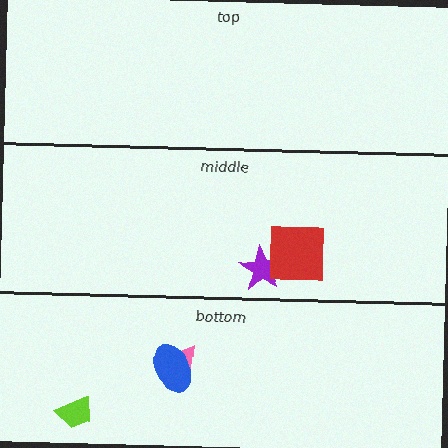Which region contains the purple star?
The middle region.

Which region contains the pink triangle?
The bottom region.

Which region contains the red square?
The middle region.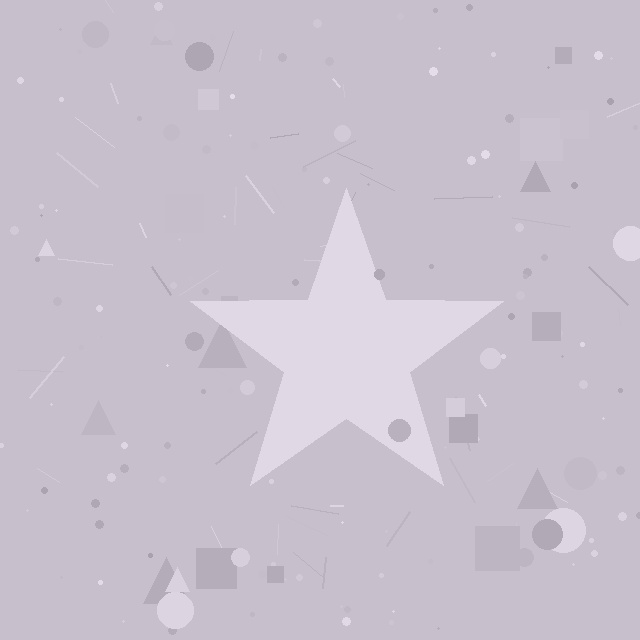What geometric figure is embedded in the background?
A star is embedded in the background.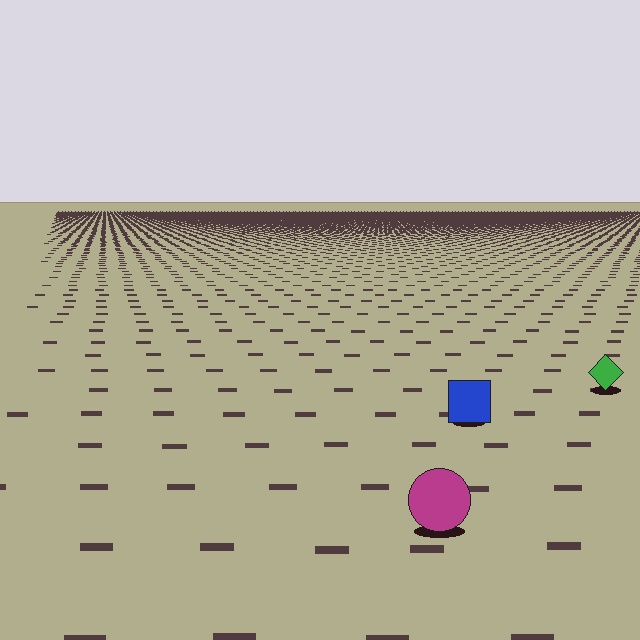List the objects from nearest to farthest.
From nearest to farthest: the magenta circle, the blue square, the green diamond.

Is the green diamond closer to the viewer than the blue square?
No. The blue square is closer — you can tell from the texture gradient: the ground texture is coarser near it.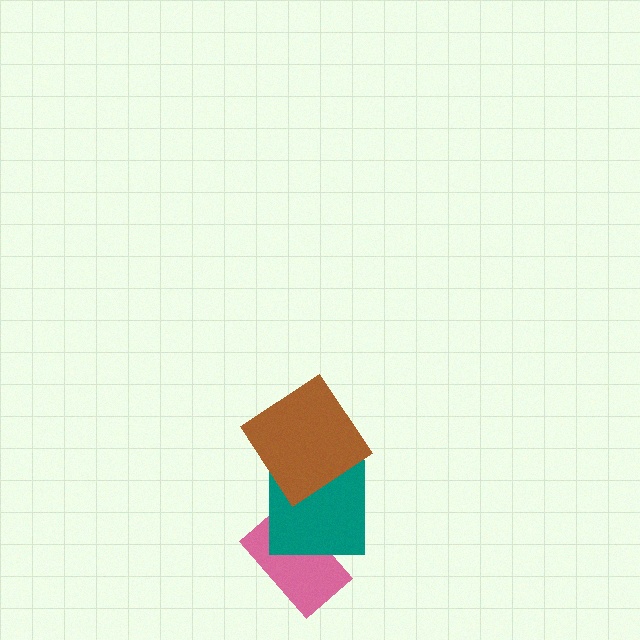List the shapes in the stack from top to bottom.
From top to bottom: the brown diamond, the teal square, the pink rectangle.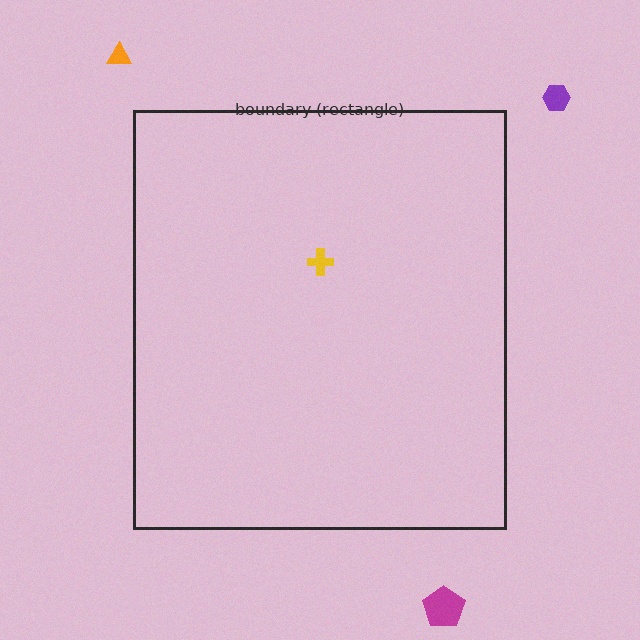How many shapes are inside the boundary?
1 inside, 3 outside.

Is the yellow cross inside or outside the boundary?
Inside.